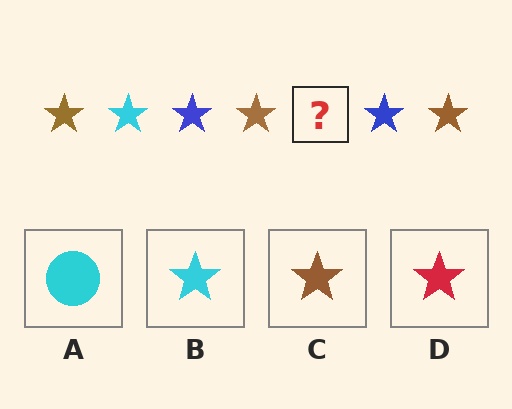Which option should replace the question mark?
Option B.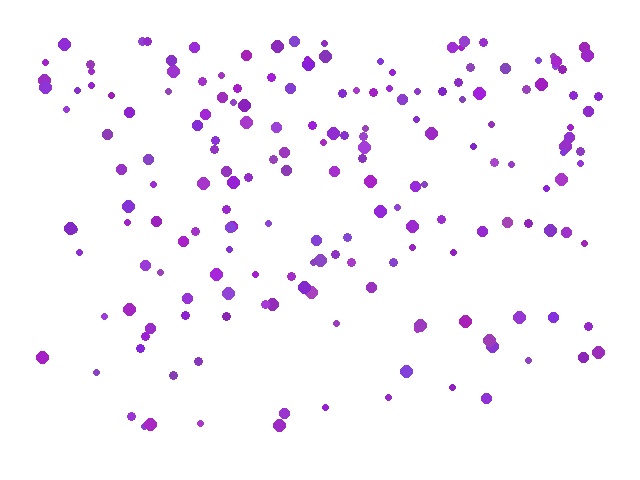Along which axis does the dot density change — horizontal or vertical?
Vertical.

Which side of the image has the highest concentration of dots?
The top.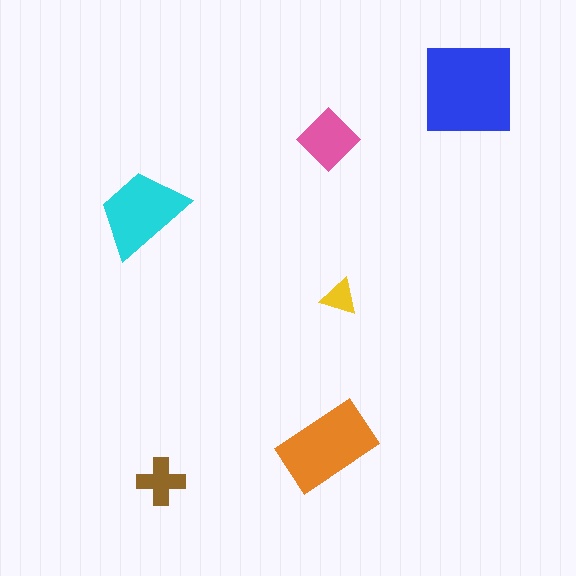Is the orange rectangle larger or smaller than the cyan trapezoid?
Larger.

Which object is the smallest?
The yellow triangle.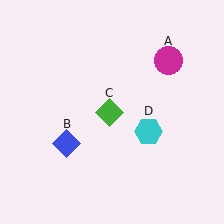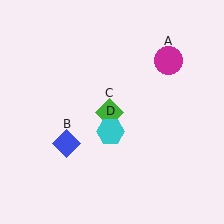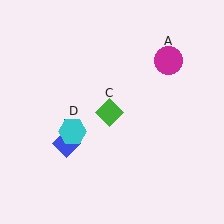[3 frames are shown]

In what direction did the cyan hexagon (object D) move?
The cyan hexagon (object D) moved left.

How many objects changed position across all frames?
1 object changed position: cyan hexagon (object D).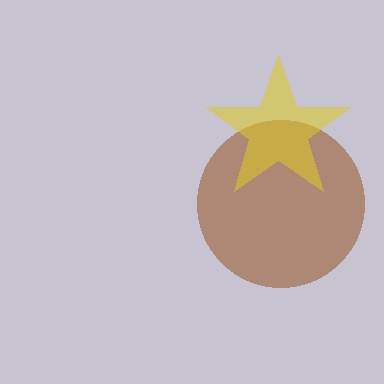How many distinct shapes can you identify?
There are 2 distinct shapes: a brown circle, a yellow star.